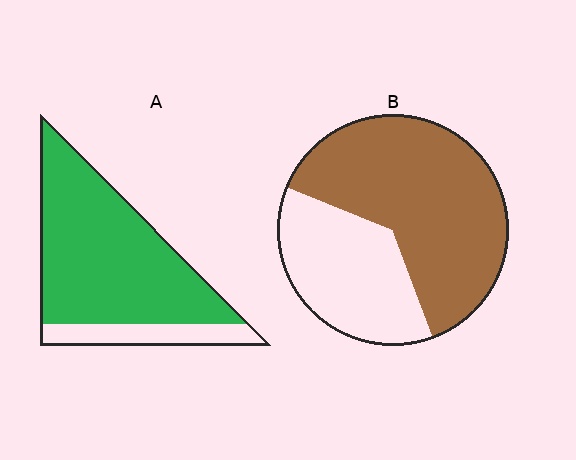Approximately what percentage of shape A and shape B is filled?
A is approximately 80% and B is approximately 65%.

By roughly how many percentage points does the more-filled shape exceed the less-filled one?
By roughly 20 percentage points (A over B).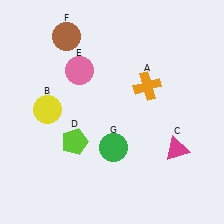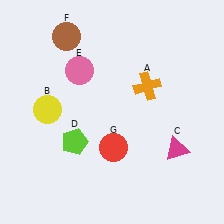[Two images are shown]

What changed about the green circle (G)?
In Image 1, G is green. In Image 2, it changed to red.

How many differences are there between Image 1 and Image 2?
There is 1 difference between the two images.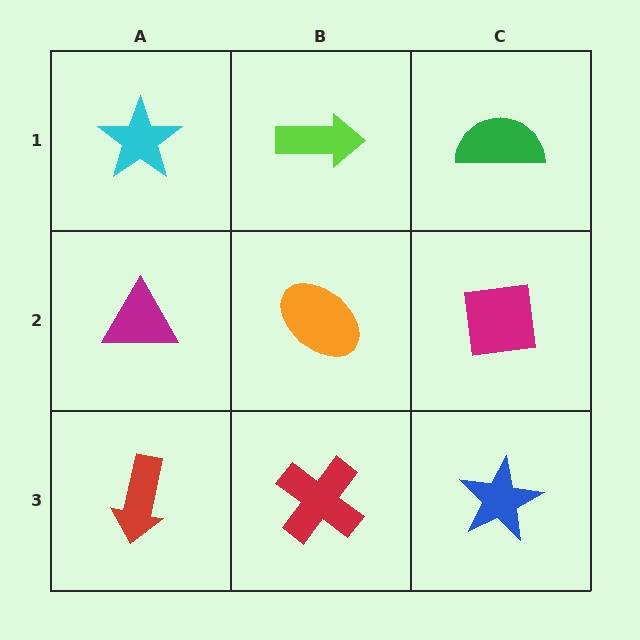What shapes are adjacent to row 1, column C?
A magenta square (row 2, column C), a lime arrow (row 1, column B).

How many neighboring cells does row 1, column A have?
2.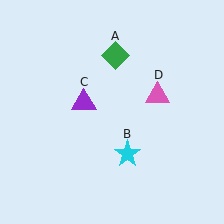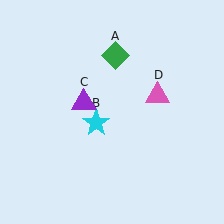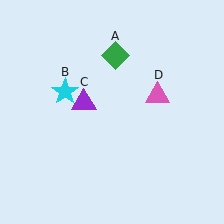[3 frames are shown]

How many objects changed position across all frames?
1 object changed position: cyan star (object B).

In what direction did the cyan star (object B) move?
The cyan star (object B) moved up and to the left.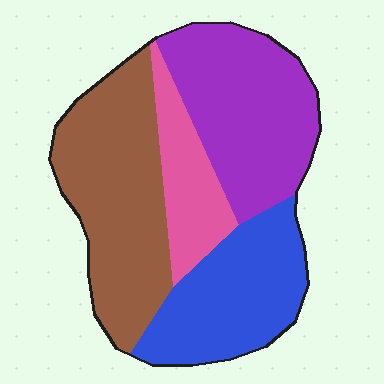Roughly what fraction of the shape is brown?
Brown takes up between a sixth and a third of the shape.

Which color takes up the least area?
Pink, at roughly 15%.